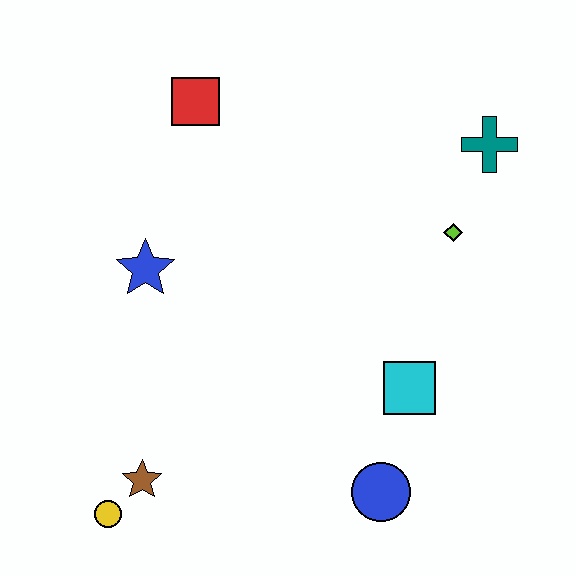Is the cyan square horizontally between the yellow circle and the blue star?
No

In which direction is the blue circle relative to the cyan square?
The blue circle is below the cyan square.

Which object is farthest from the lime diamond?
The yellow circle is farthest from the lime diamond.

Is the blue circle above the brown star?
No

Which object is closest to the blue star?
The red square is closest to the blue star.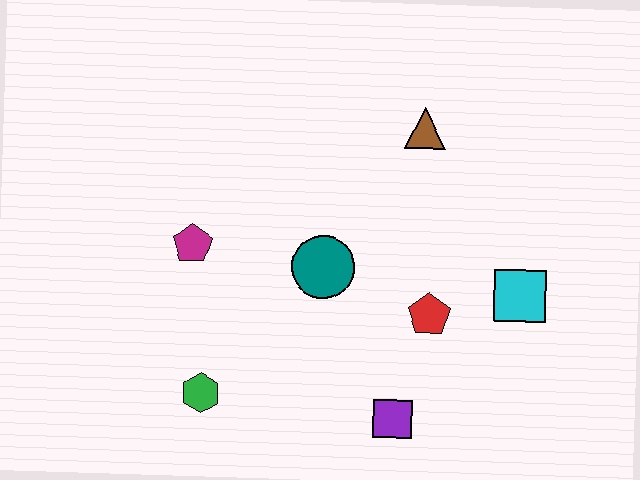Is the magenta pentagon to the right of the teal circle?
No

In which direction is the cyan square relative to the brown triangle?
The cyan square is below the brown triangle.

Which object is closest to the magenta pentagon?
The teal circle is closest to the magenta pentagon.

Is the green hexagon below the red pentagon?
Yes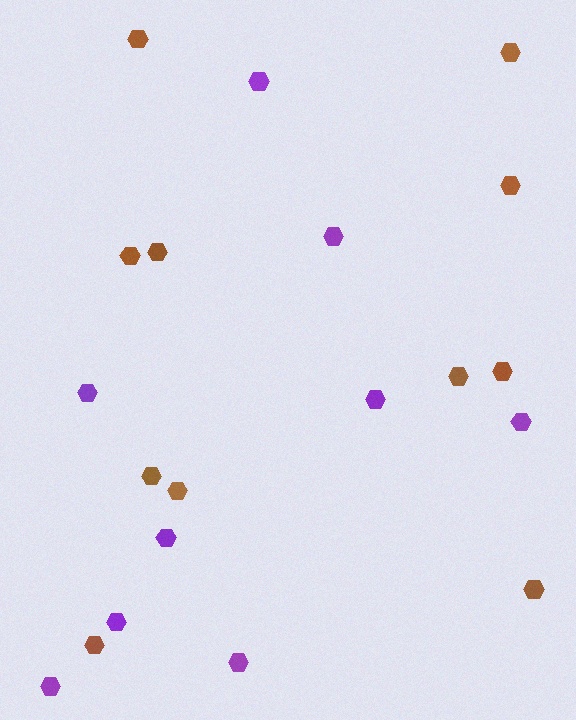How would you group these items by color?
There are 2 groups: one group of purple hexagons (9) and one group of brown hexagons (11).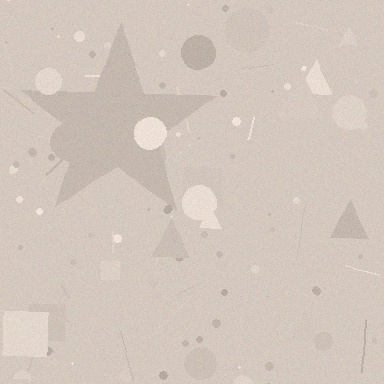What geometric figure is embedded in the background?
A star is embedded in the background.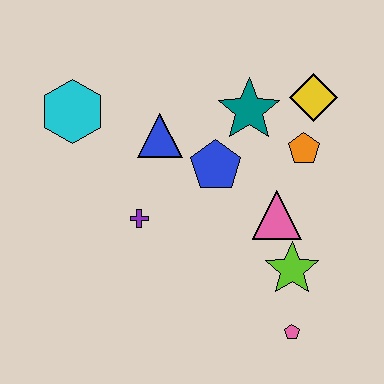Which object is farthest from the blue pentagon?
The pink pentagon is farthest from the blue pentagon.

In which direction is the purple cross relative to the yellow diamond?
The purple cross is to the left of the yellow diamond.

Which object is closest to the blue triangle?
The blue pentagon is closest to the blue triangle.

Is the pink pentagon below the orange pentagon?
Yes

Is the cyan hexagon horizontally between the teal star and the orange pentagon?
No